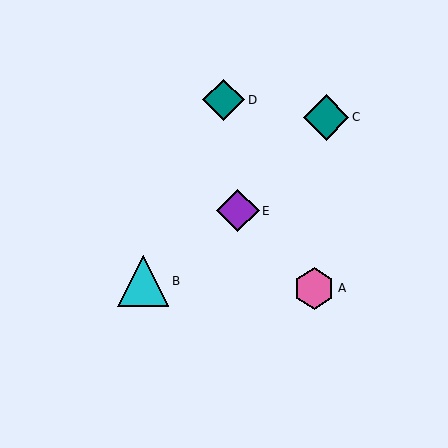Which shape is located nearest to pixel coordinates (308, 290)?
The pink hexagon (labeled A) at (314, 288) is nearest to that location.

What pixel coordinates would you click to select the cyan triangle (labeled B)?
Click at (143, 281) to select the cyan triangle B.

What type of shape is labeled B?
Shape B is a cyan triangle.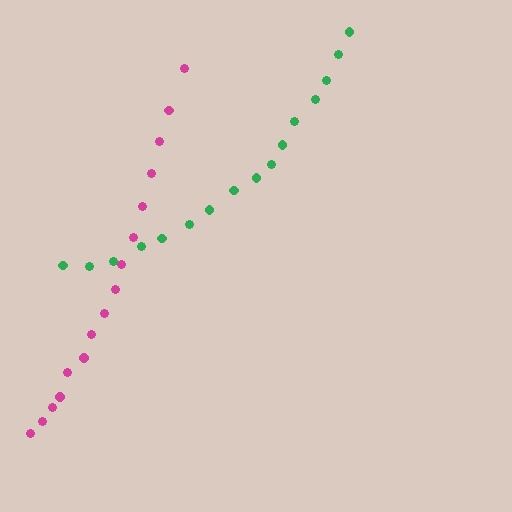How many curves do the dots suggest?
There are 2 distinct paths.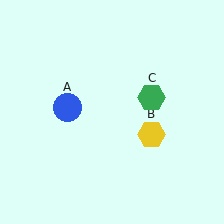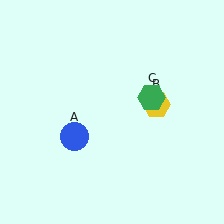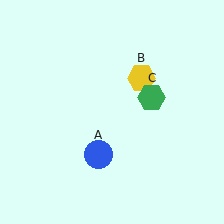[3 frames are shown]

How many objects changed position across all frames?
2 objects changed position: blue circle (object A), yellow hexagon (object B).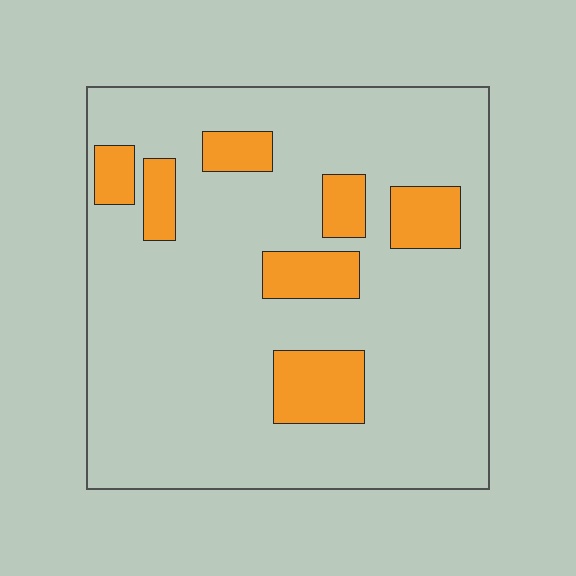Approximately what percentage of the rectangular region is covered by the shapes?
Approximately 15%.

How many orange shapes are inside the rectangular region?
7.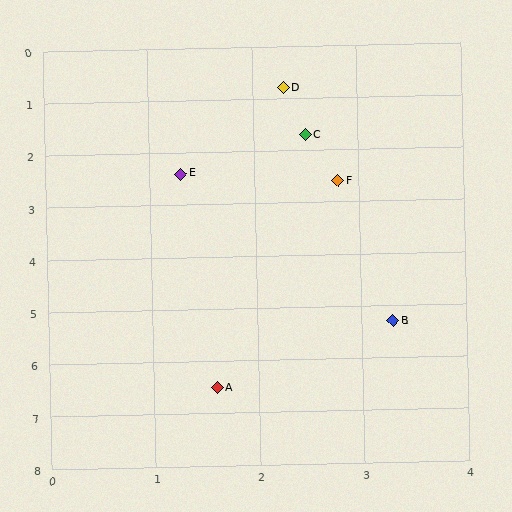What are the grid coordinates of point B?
Point B is at approximately (3.3, 5.3).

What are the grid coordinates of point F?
Point F is at approximately (2.8, 2.6).